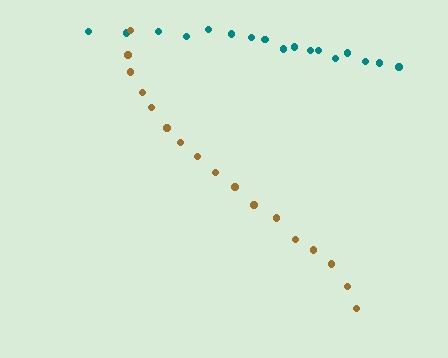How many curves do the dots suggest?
There are 2 distinct paths.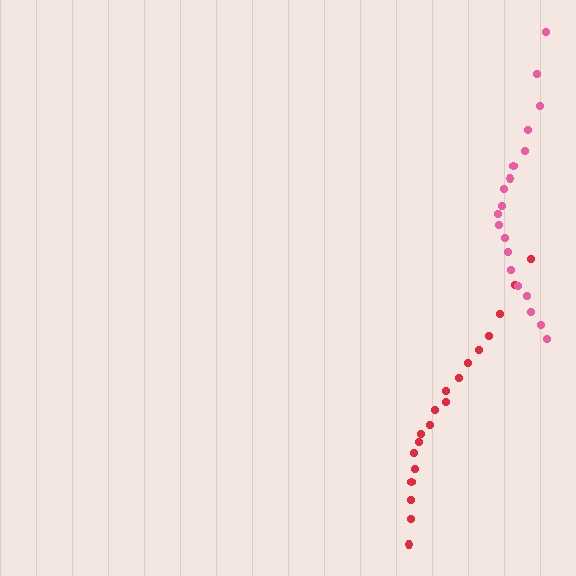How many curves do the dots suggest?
There are 2 distinct paths.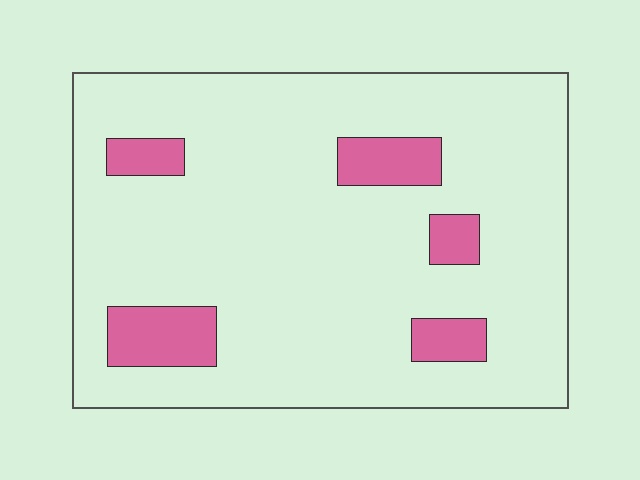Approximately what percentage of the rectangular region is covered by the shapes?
Approximately 10%.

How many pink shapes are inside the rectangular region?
5.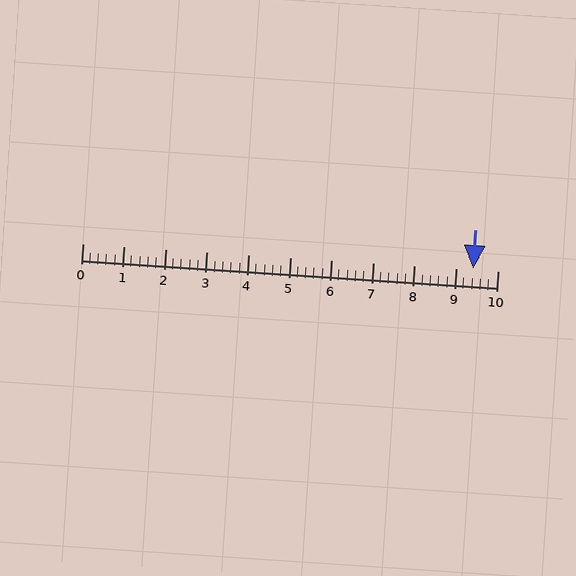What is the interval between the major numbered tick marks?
The major tick marks are spaced 1 units apart.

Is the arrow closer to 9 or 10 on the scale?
The arrow is closer to 9.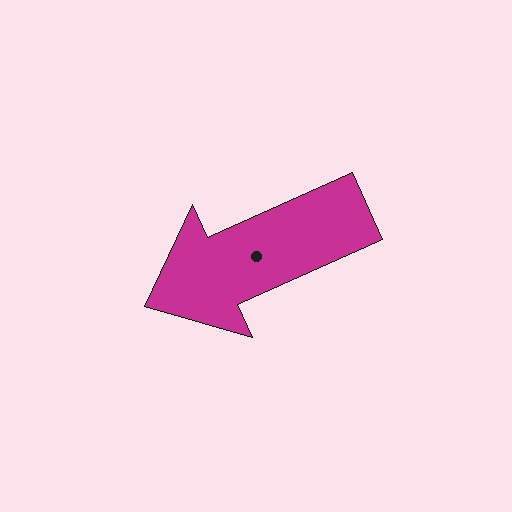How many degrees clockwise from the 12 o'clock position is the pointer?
Approximately 246 degrees.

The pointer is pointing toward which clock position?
Roughly 8 o'clock.